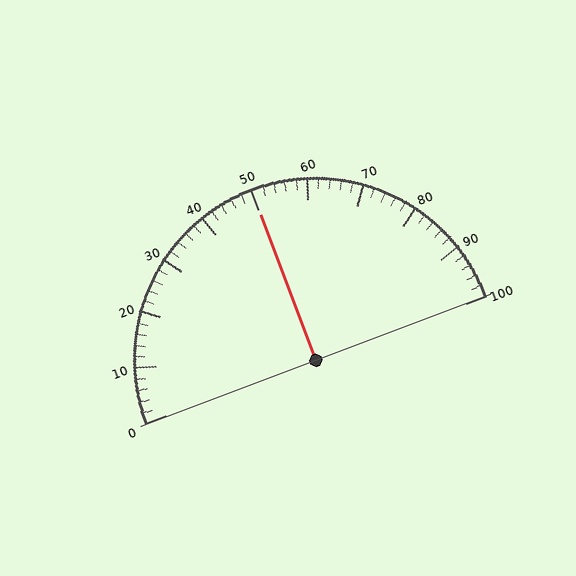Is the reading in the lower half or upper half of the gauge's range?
The reading is in the upper half of the range (0 to 100).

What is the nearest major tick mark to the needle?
The nearest major tick mark is 50.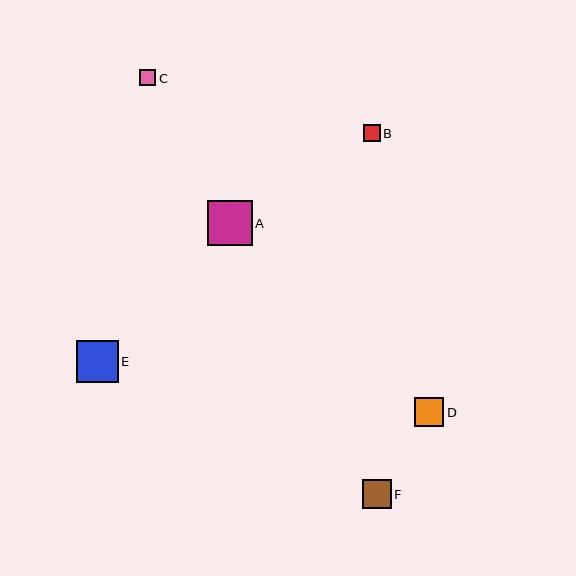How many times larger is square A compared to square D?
Square A is approximately 1.5 times the size of square D.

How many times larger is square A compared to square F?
Square A is approximately 1.6 times the size of square F.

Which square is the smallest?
Square C is the smallest with a size of approximately 16 pixels.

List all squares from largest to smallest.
From largest to smallest: A, E, D, F, B, C.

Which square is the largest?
Square A is the largest with a size of approximately 45 pixels.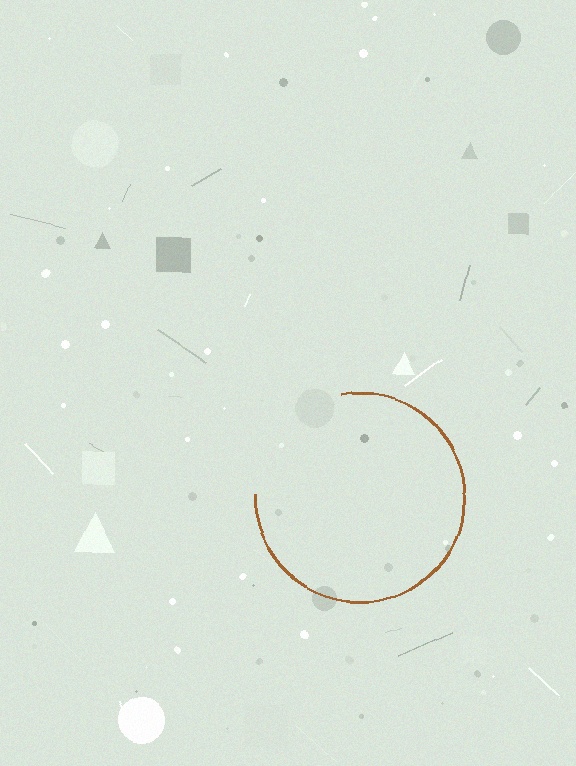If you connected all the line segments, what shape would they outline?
They would outline a circle.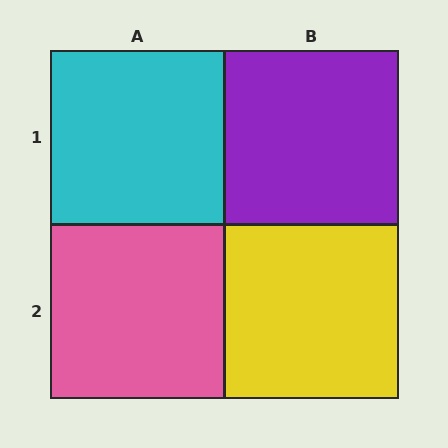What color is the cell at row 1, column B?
Purple.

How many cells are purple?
1 cell is purple.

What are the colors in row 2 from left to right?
Pink, yellow.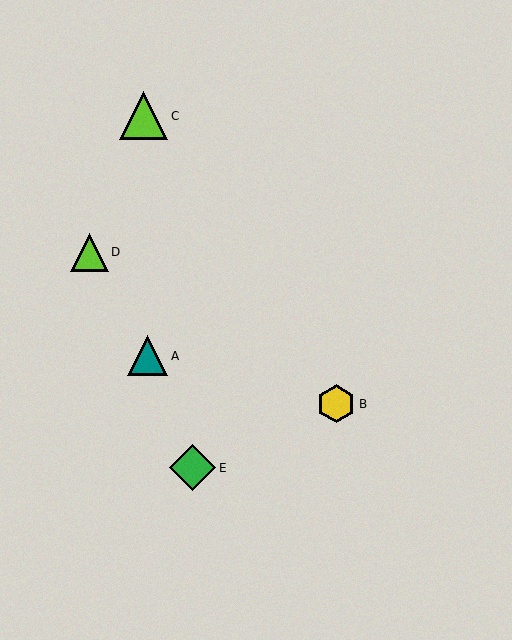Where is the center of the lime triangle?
The center of the lime triangle is at (143, 116).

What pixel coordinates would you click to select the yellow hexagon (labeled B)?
Click at (336, 404) to select the yellow hexagon B.